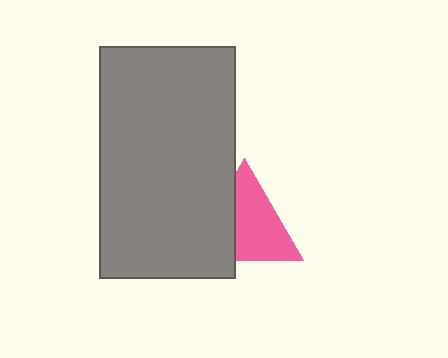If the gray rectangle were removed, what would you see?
You would see the complete pink triangle.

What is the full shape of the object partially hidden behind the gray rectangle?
The partially hidden object is a pink triangle.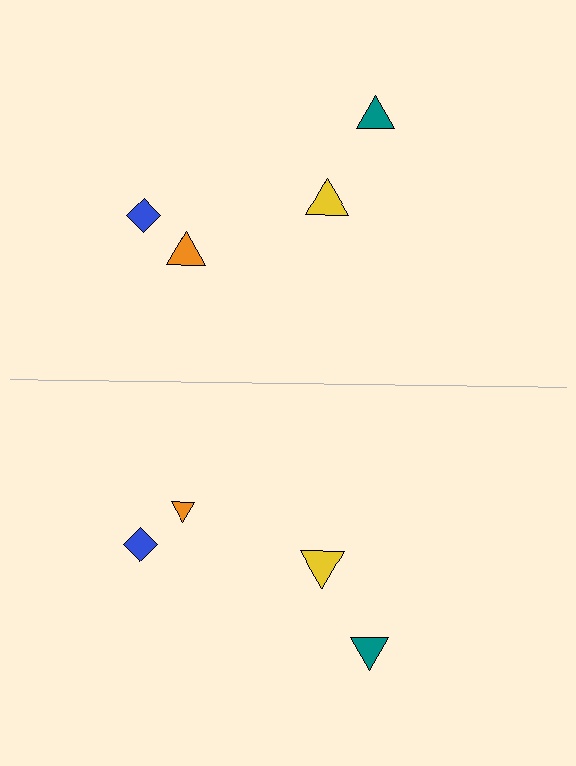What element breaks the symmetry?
The orange triangle on the bottom side has a different size than its mirror counterpart.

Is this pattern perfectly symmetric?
No, the pattern is not perfectly symmetric. The orange triangle on the bottom side has a different size than its mirror counterpart.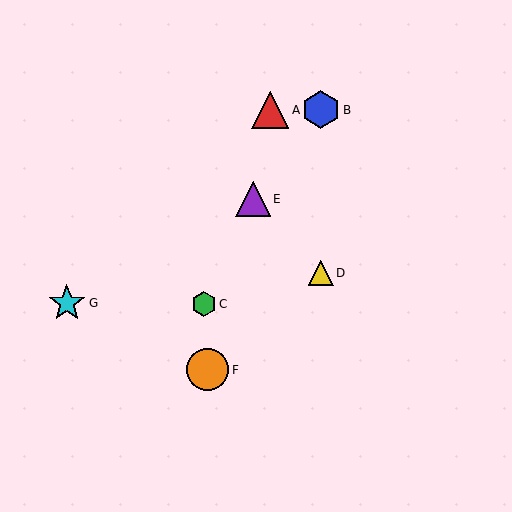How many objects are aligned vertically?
2 objects (B, D) are aligned vertically.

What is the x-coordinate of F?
Object F is at x≈208.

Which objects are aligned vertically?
Objects B, D are aligned vertically.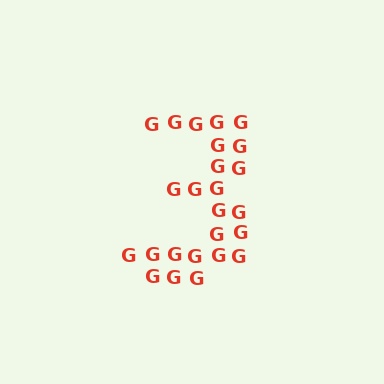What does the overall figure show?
The overall figure shows the digit 3.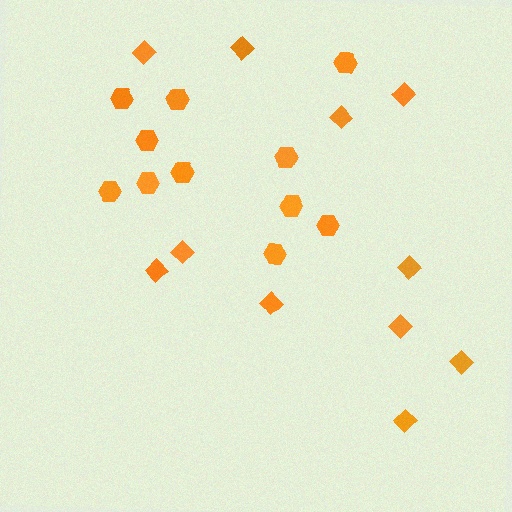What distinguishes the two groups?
There are 2 groups: one group of diamonds (11) and one group of hexagons (11).